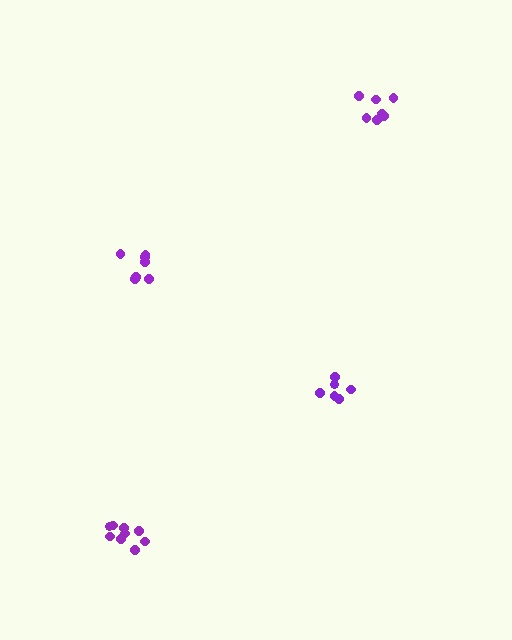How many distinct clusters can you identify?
There are 4 distinct clusters.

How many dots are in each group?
Group 1: 6 dots, Group 2: 10 dots, Group 3: 7 dots, Group 4: 7 dots (30 total).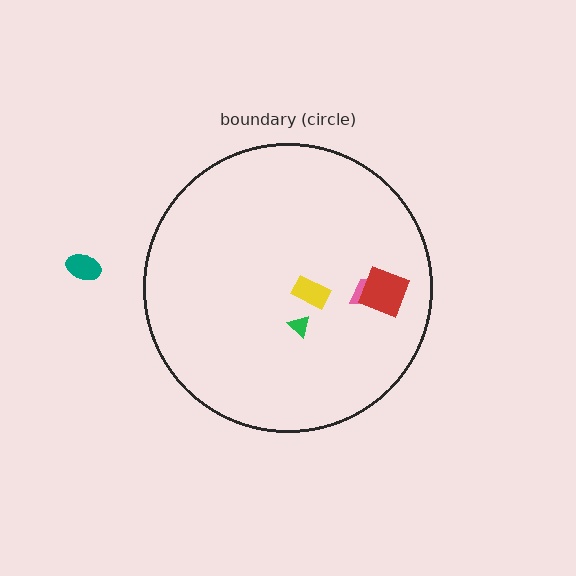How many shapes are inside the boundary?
4 inside, 1 outside.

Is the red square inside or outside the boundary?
Inside.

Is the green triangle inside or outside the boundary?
Inside.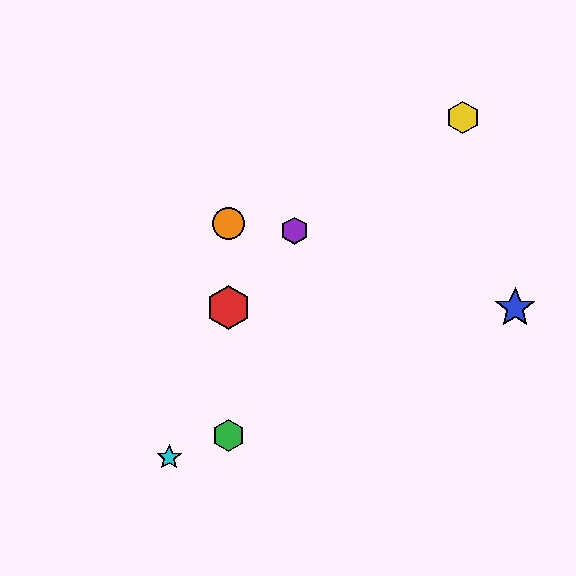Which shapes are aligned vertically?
The red hexagon, the green hexagon, the orange circle are aligned vertically.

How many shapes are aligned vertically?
3 shapes (the red hexagon, the green hexagon, the orange circle) are aligned vertically.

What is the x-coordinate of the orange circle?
The orange circle is at x≈228.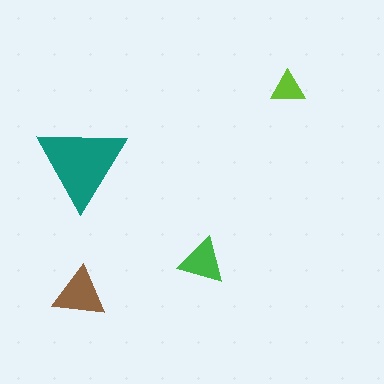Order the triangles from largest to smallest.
the teal one, the brown one, the green one, the lime one.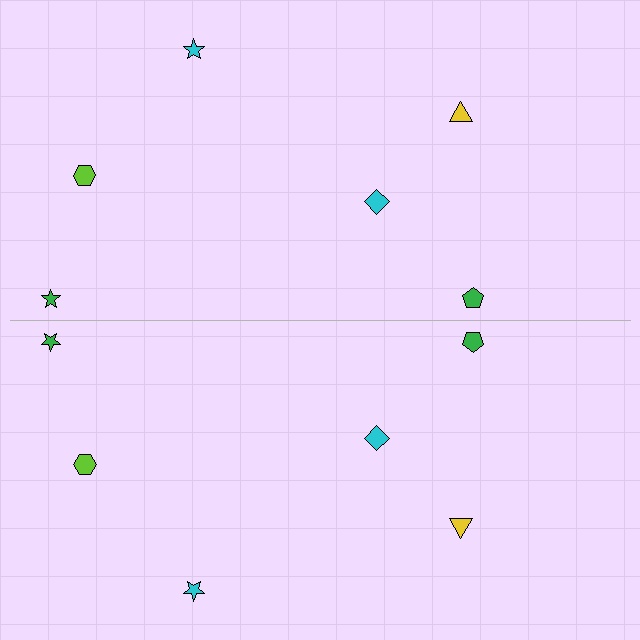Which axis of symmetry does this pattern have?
The pattern has a horizontal axis of symmetry running through the center of the image.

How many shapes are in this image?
There are 12 shapes in this image.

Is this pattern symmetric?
Yes, this pattern has bilateral (reflection) symmetry.